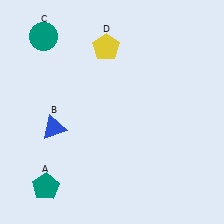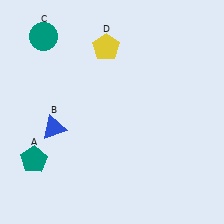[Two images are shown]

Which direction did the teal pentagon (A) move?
The teal pentagon (A) moved up.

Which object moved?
The teal pentagon (A) moved up.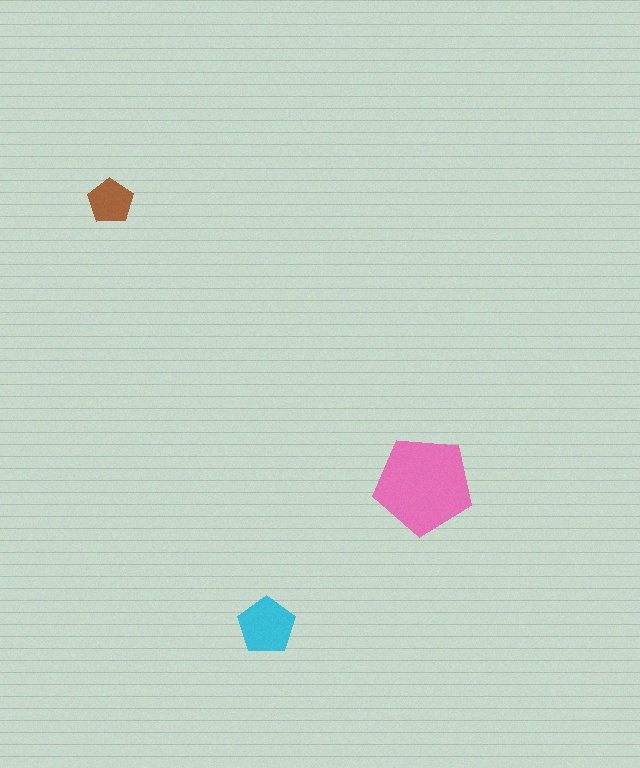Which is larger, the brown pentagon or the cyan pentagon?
The cyan one.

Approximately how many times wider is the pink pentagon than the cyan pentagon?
About 1.5 times wider.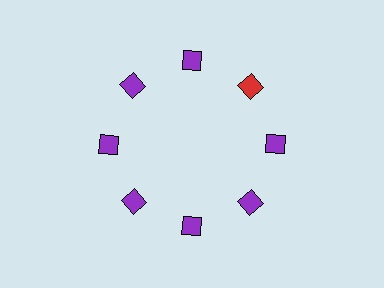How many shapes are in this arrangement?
There are 8 shapes arranged in a ring pattern.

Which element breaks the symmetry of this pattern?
The red diamond at roughly the 2 o'clock position breaks the symmetry. All other shapes are purple diamonds.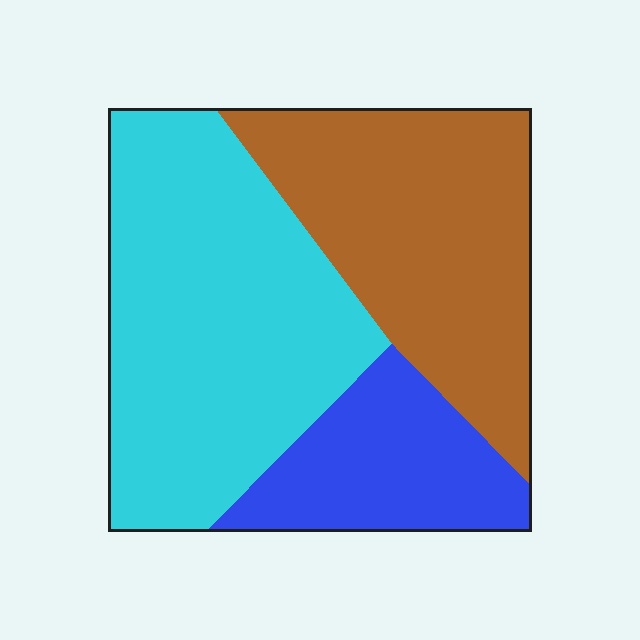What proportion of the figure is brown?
Brown takes up about three eighths (3/8) of the figure.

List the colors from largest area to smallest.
From largest to smallest: cyan, brown, blue.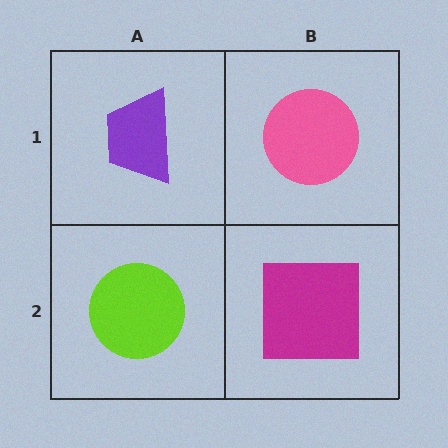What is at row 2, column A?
A lime circle.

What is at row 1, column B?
A pink circle.